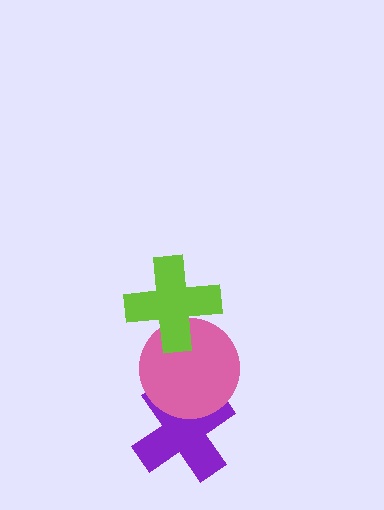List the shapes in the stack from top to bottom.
From top to bottom: the lime cross, the pink circle, the purple cross.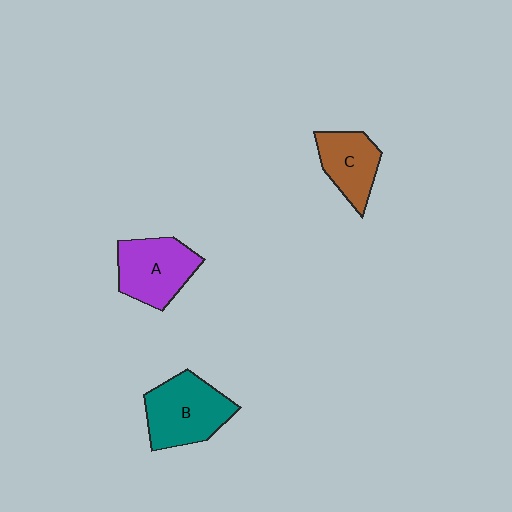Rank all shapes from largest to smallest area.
From largest to smallest: B (teal), A (purple), C (brown).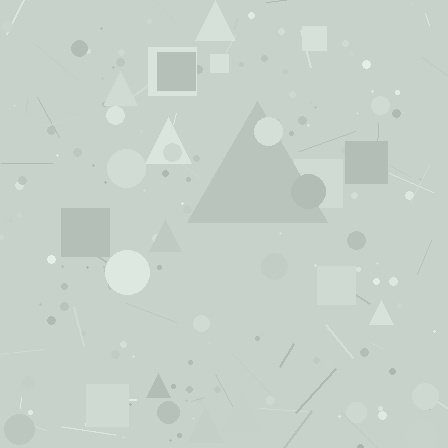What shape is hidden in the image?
A triangle is hidden in the image.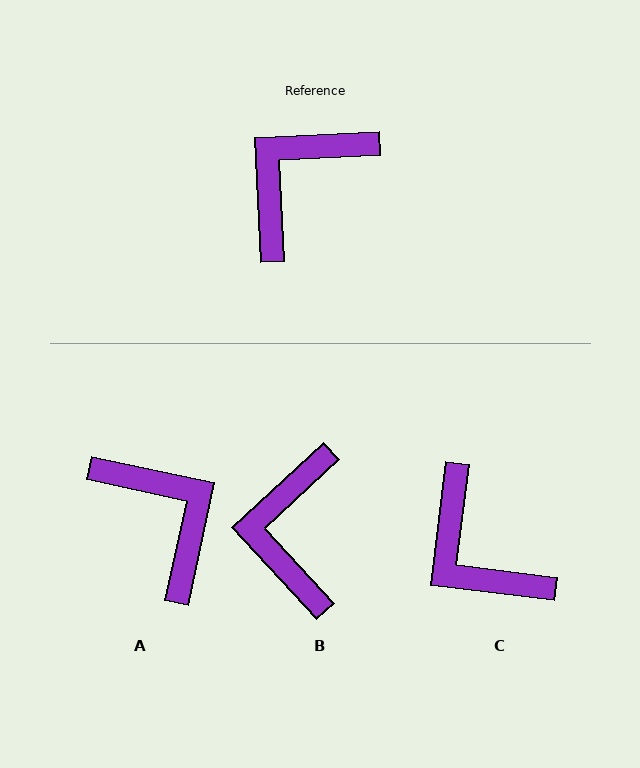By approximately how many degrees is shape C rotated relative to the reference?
Approximately 80 degrees counter-clockwise.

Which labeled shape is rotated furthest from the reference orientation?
A, about 105 degrees away.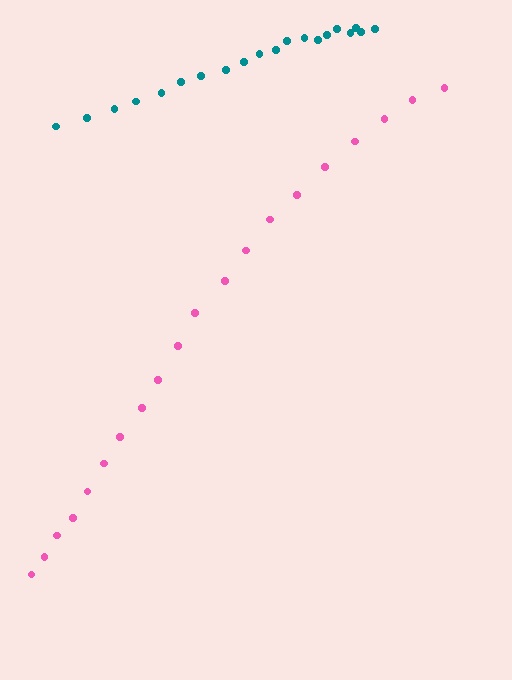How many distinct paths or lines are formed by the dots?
There are 2 distinct paths.